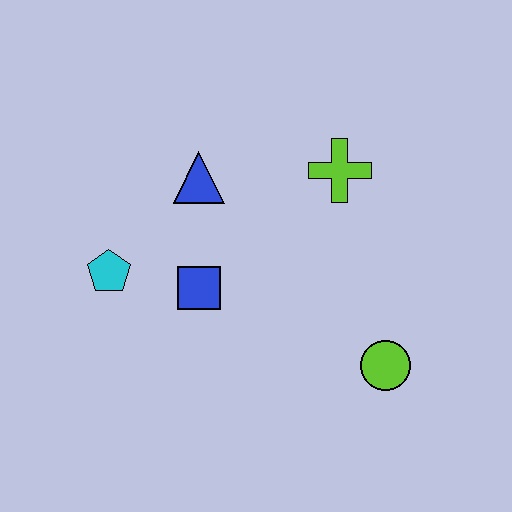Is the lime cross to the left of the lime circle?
Yes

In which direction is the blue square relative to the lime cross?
The blue square is to the left of the lime cross.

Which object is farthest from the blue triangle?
The lime circle is farthest from the blue triangle.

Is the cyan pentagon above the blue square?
Yes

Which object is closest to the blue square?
The cyan pentagon is closest to the blue square.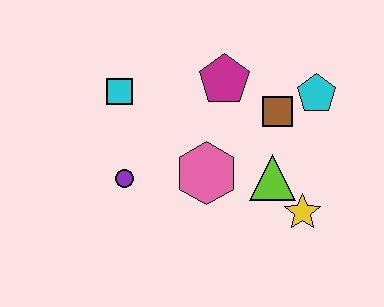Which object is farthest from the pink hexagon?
The cyan pentagon is farthest from the pink hexagon.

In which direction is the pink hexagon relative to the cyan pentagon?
The pink hexagon is to the left of the cyan pentagon.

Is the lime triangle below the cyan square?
Yes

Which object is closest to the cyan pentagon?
The brown square is closest to the cyan pentagon.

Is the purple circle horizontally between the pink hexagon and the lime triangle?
No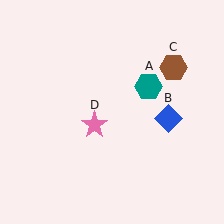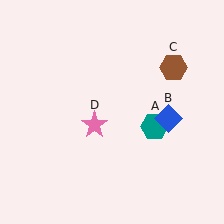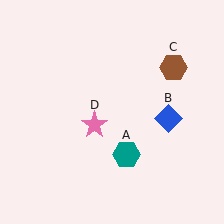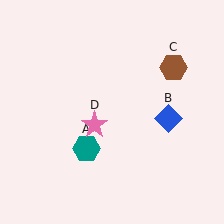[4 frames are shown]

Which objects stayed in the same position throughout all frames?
Blue diamond (object B) and brown hexagon (object C) and pink star (object D) remained stationary.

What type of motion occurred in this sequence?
The teal hexagon (object A) rotated clockwise around the center of the scene.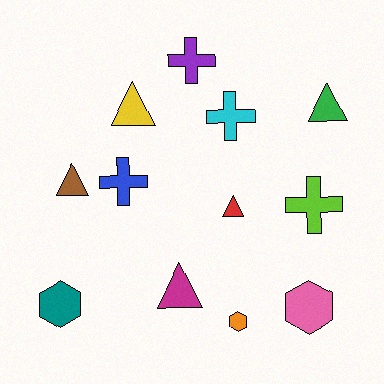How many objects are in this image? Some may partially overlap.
There are 12 objects.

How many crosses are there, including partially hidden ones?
There are 4 crosses.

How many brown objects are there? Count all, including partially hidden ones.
There is 1 brown object.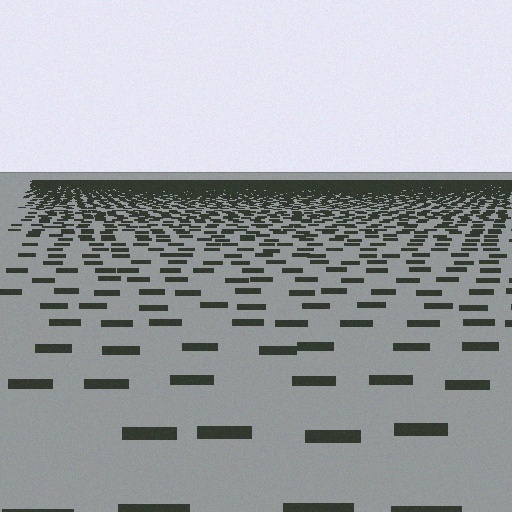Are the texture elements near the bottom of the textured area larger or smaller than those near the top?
Larger. Near the bottom, elements are closer to the viewer and appear at a bigger on-screen size.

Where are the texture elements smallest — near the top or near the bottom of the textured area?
Near the top.